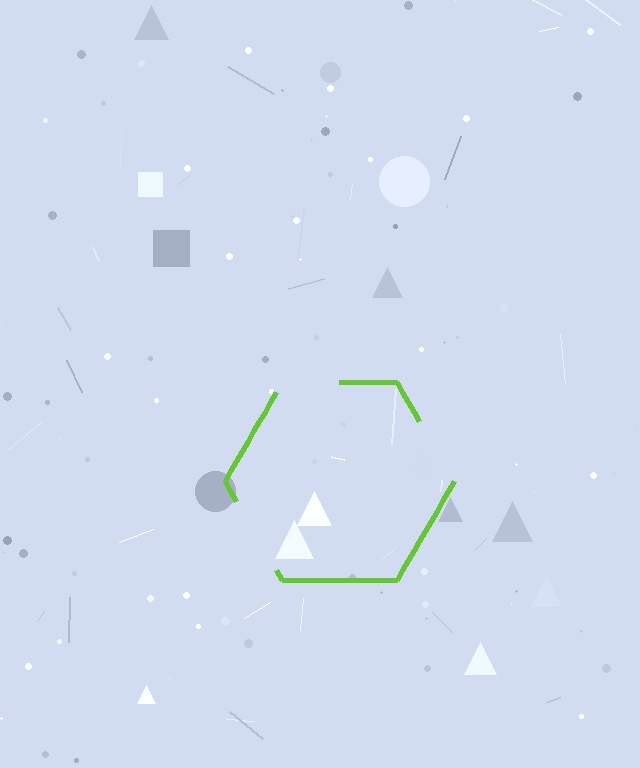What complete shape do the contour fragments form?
The contour fragments form a hexagon.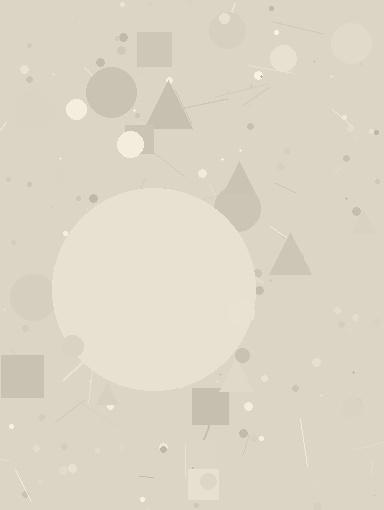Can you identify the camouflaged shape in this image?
The camouflaged shape is a circle.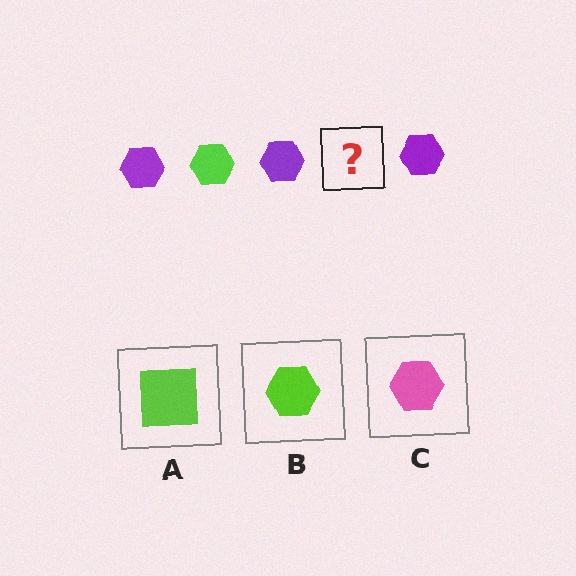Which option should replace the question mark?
Option B.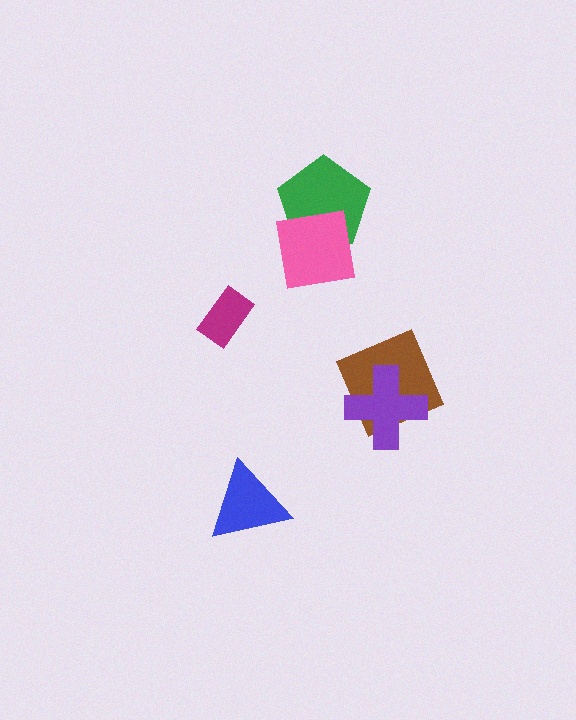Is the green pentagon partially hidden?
Yes, it is partially covered by another shape.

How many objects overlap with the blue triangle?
0 objects overlap with the blue triangle.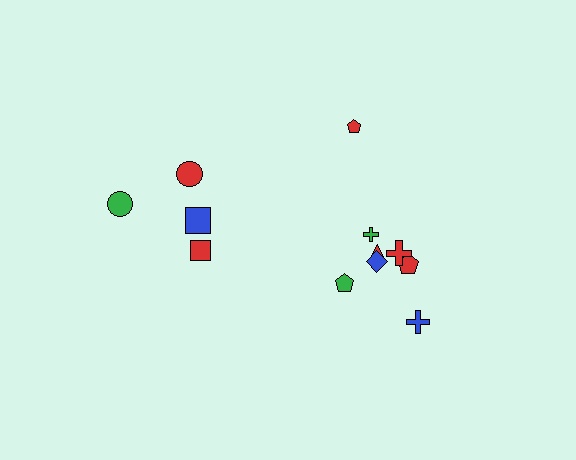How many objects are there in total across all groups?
There are 12 objects.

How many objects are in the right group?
There are 8 objects.